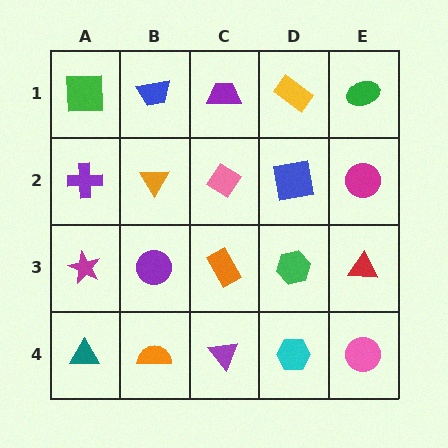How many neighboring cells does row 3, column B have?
4.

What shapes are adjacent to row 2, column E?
A green ellipse (row 1, column E), a red triangle (row 3, column E), a blue square (row 2, column D).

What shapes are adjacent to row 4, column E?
A red triangle (row 3, column E), a cyan hexagon (row 4, column D).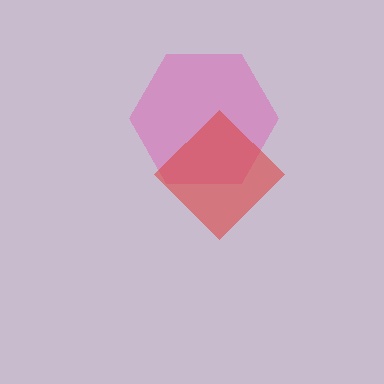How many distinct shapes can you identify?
There are 2 distinct shapes: a pink hexagon, a red diamond.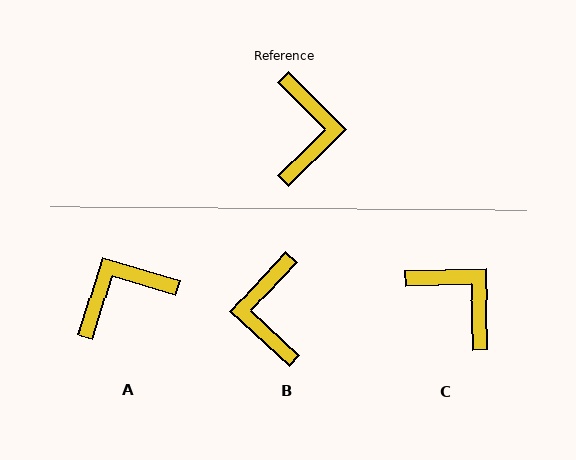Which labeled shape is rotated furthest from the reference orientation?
B, about 178 degrees away.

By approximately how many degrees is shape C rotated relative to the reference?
Approximately 46 degrees counter-clockwise.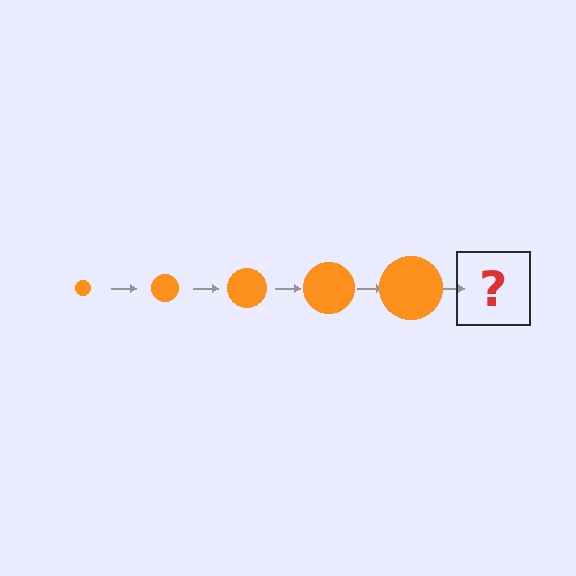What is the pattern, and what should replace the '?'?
The pattern is that the circle gets progressively larger each step. The '?' should be an orange circle, larger than the previous one.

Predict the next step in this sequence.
The next step is an orange circle, larger than the previous one.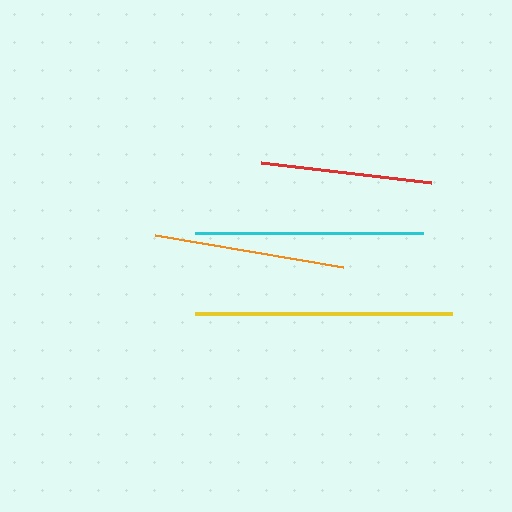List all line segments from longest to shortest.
From longest to shortest: yellow, cyan, orange, red.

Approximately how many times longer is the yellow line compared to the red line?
The yellow line is approximately 1.5 times the length of the red line.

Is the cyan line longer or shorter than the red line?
The cyan line is longer than the red line.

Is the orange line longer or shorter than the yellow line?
The yellow line is longer than the orange line.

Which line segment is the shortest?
The red line is the shortest at approximately 171 pixels.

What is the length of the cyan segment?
The cyan segment is approximately 229 pixels long.